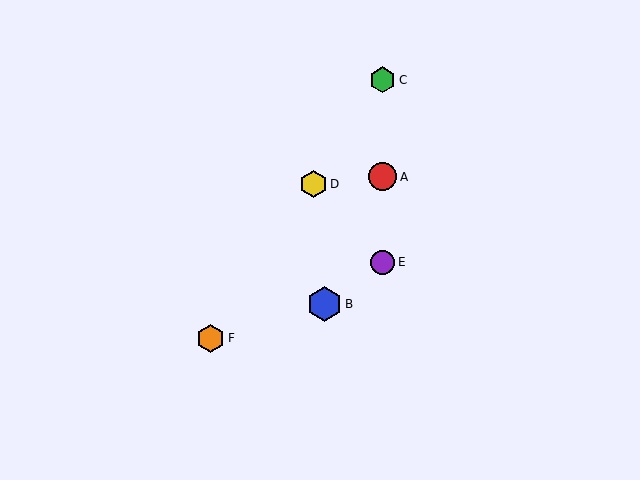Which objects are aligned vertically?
Objects A, C, E are aligned vertically.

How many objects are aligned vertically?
3 objects (A, C, E) are aligned vertically.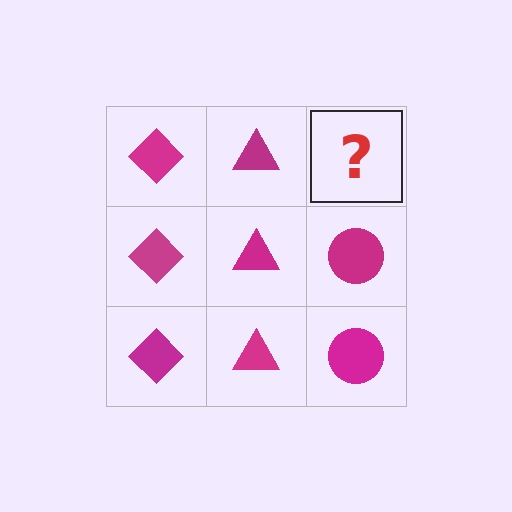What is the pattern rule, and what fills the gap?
The rule is that each column has a consistent shape. The gap should be filled with a magenta circle.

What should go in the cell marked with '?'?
The missing cell should contain a magenta circle.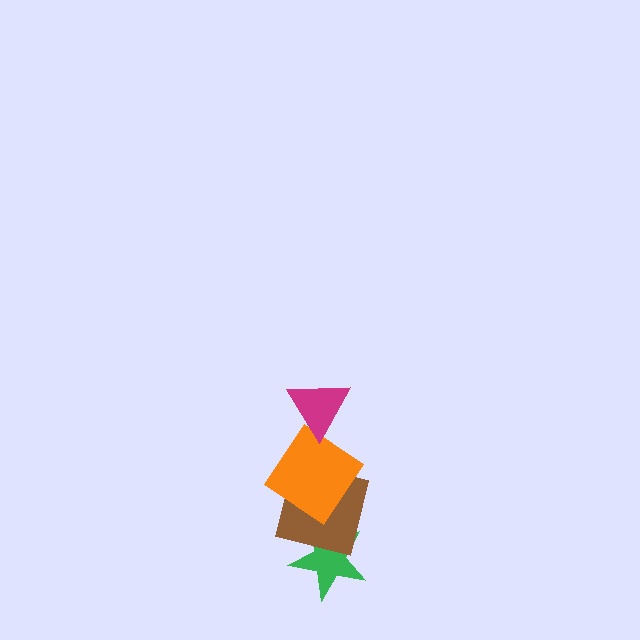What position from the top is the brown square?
The brown square is 3rd from the top.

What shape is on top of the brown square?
The orange diamond is on top of the brown square.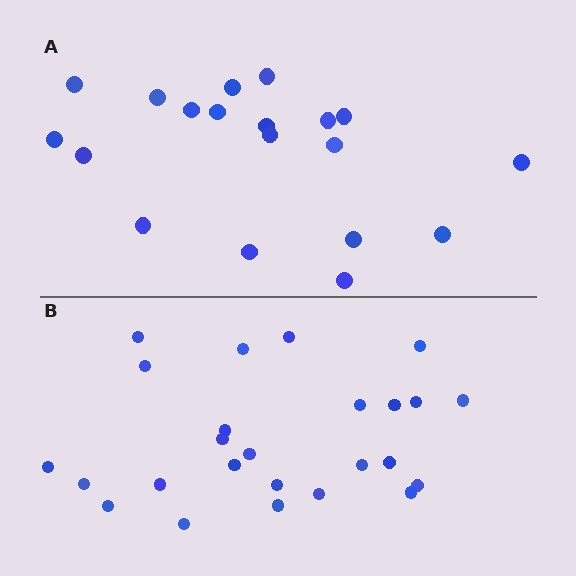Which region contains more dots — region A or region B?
Region B (the bottom region) has more dots.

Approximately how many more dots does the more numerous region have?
Region B has about 6 more dots than region A.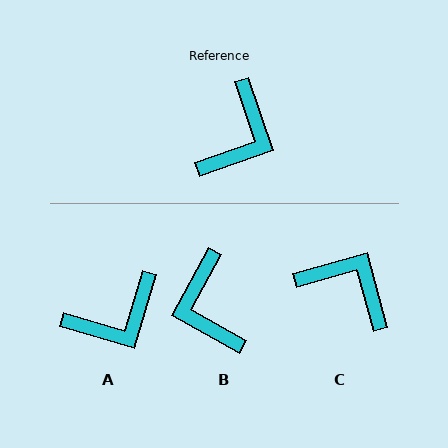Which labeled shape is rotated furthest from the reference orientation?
B, about 138 degrees away.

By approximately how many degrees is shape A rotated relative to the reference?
Approximately 35 degrees clockwise.